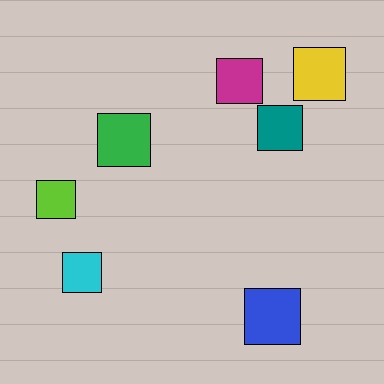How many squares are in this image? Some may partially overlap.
There are 7 squares.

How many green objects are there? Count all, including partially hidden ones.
There is 1 green object.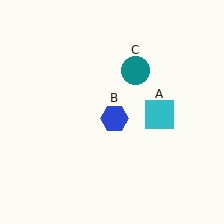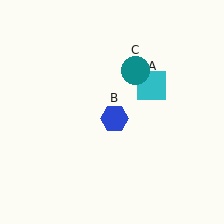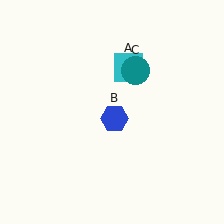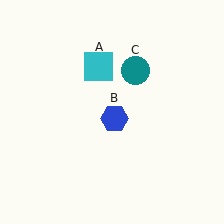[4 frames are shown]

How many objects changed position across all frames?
1 object changed position: cyan square (object A).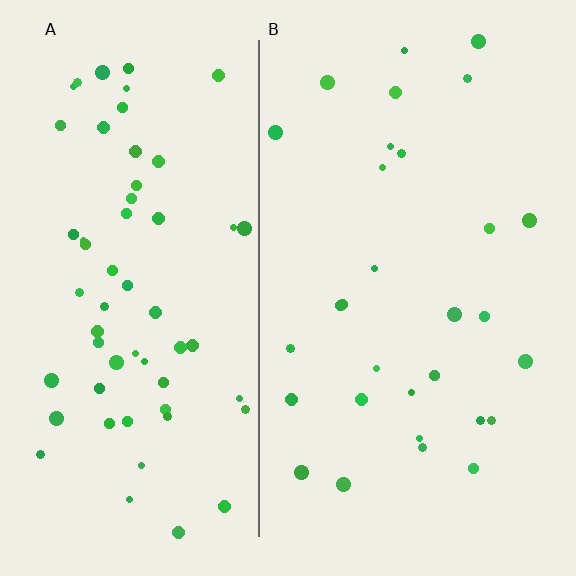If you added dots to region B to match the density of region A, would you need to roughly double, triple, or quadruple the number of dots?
Approximately double.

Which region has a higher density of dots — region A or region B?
A (the left).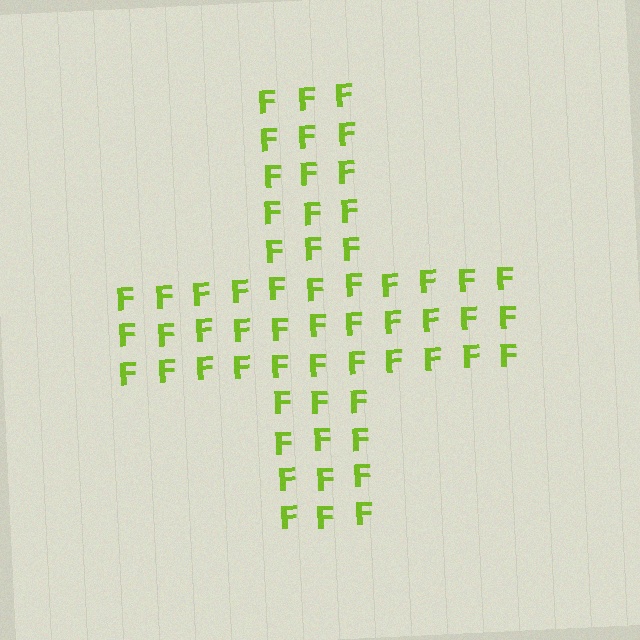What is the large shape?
The large shape is a cross.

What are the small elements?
The small elements are letter F's.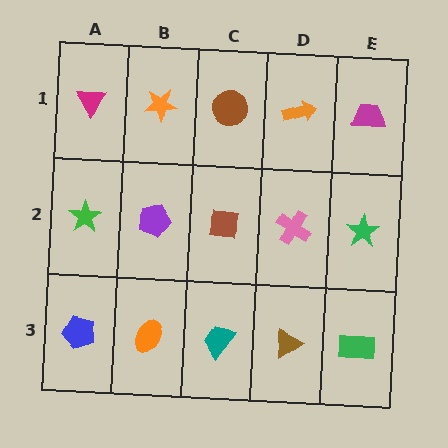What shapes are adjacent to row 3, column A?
A green star (row 2, column A), an orange ellipse (row 3, column B).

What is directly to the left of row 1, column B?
A magenta triangle.